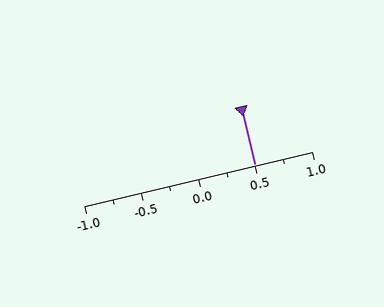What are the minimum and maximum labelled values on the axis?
The axis runs from -1.0 to 1.0.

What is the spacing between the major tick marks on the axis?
The major ticks are spaced 0.5 apart.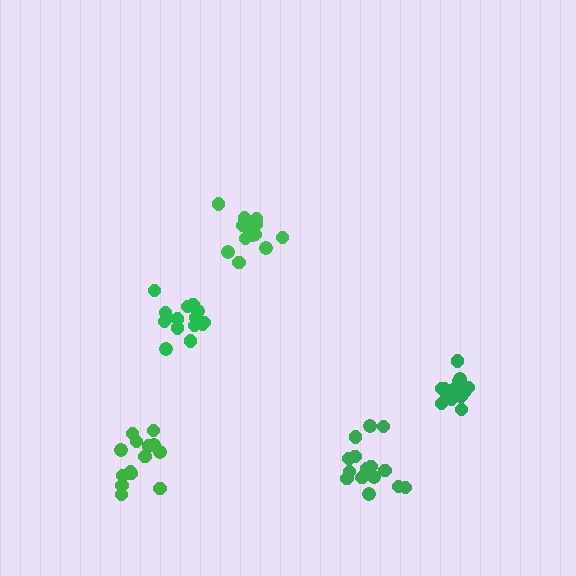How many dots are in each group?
Group 1: 16 dots, Group 2: 15 dots, Group 3: 14 dots, Group 4: 18 dots, Group 5: 13 dots (76 total).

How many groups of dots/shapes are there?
There are 5 groups.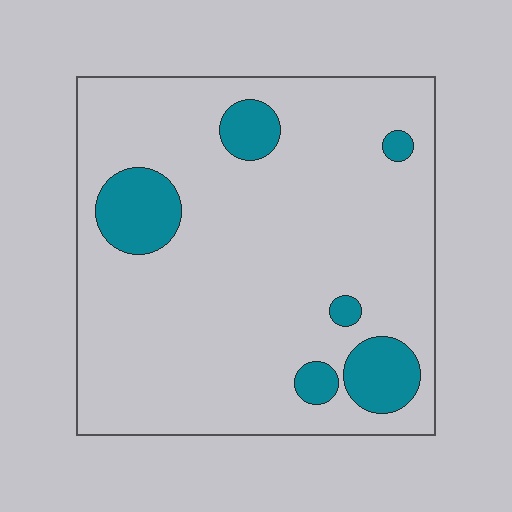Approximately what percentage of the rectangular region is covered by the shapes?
Approximately 15%.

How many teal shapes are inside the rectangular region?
6.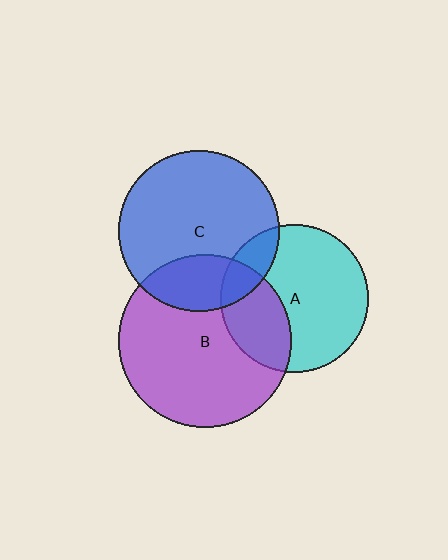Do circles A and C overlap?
Yes.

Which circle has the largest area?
Circle B (purple).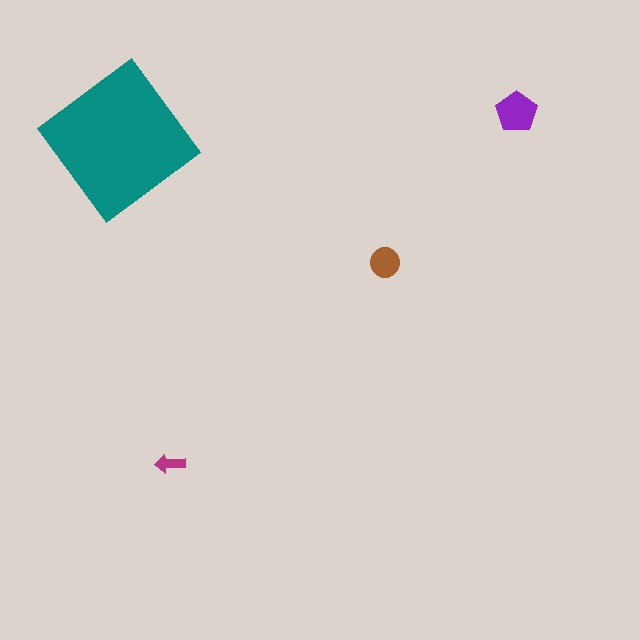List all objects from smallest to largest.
The magenta arrow, the brown circle, the purple pentagon, the teal diamond.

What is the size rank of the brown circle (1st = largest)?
3rd.